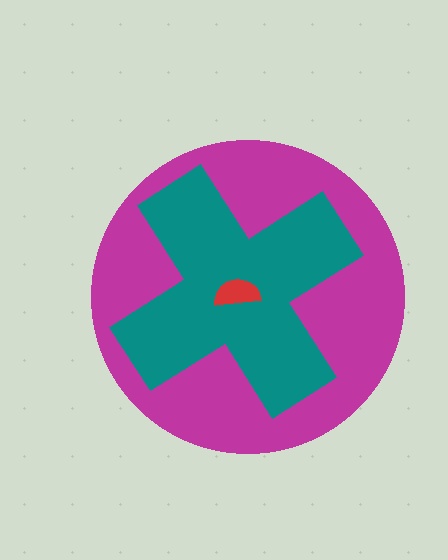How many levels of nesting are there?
3.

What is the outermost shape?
The magenta circle.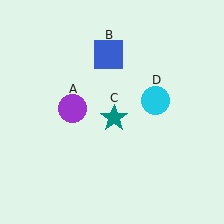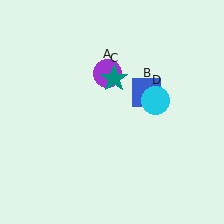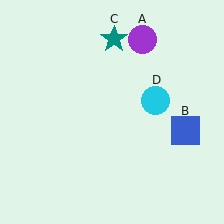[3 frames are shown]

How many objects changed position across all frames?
3 objects changed position: purple circle (object A), blue square (object B), teal star (object C).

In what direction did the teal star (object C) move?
The teal star (object C) moved up.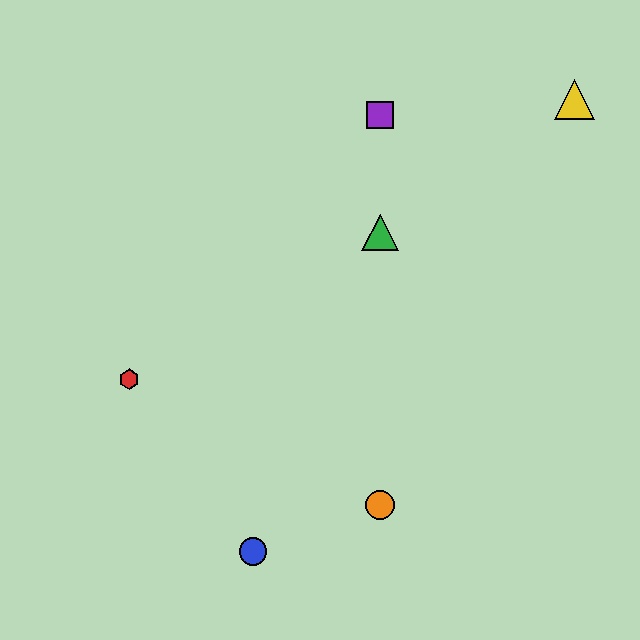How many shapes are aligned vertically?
3 shapes (the green triangle, the purple square, the orange circle) are aligned vertically.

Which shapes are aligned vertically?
The green triangle, the purple square, the orange circle are aligned vertically.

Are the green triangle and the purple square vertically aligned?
Yes, both are at x≈380.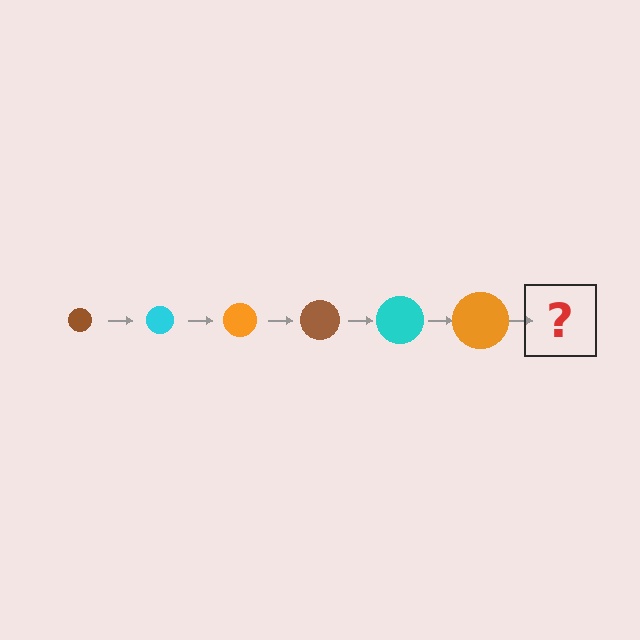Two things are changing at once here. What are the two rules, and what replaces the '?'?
The two rules are that the circle grows larger each step and the color cycles through brown, cyan, and orange. The '?' should be a brown circle, larger than the previous one.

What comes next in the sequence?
The next element should be a brown circle, larger than the previous one.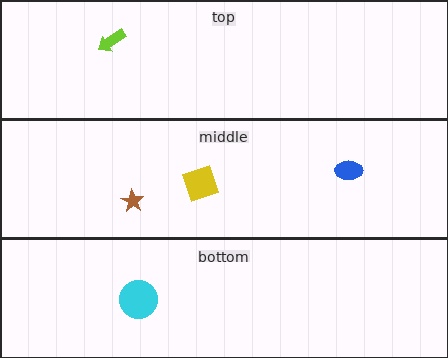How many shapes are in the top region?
1.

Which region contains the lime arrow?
The top region.